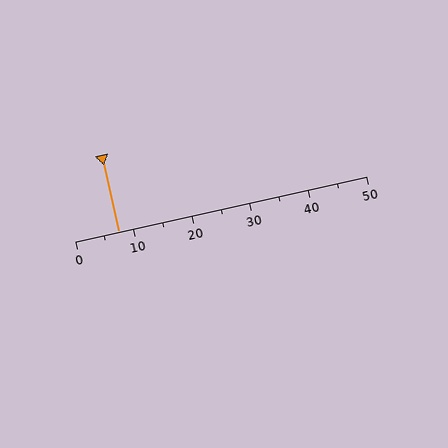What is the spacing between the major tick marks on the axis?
The major ticks are spaced 10 apart.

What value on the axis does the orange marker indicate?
The marker indicates approximately 7.5.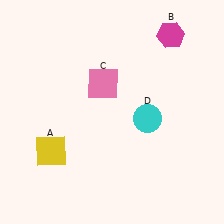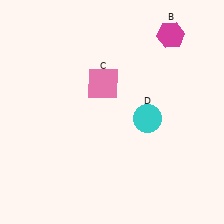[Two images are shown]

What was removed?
The yellow square (A) was removed in Image 2.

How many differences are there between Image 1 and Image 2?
There is 1 difference between the two images.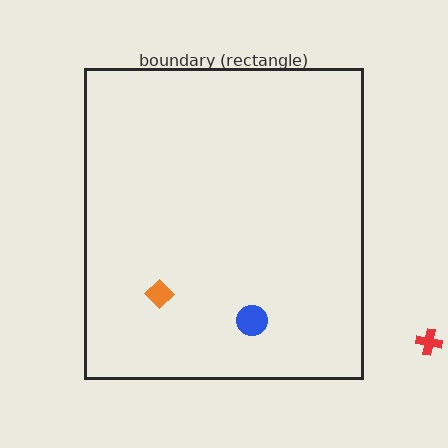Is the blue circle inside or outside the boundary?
Inside.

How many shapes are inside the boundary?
2 inside, 1 outside.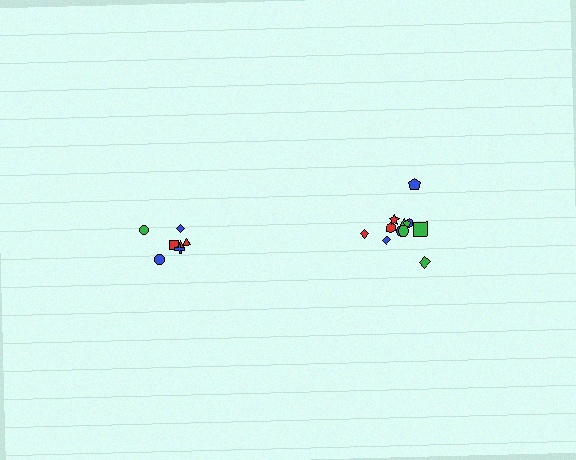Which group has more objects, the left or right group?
The right group.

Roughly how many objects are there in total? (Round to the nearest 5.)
Roughly 20 objects in total.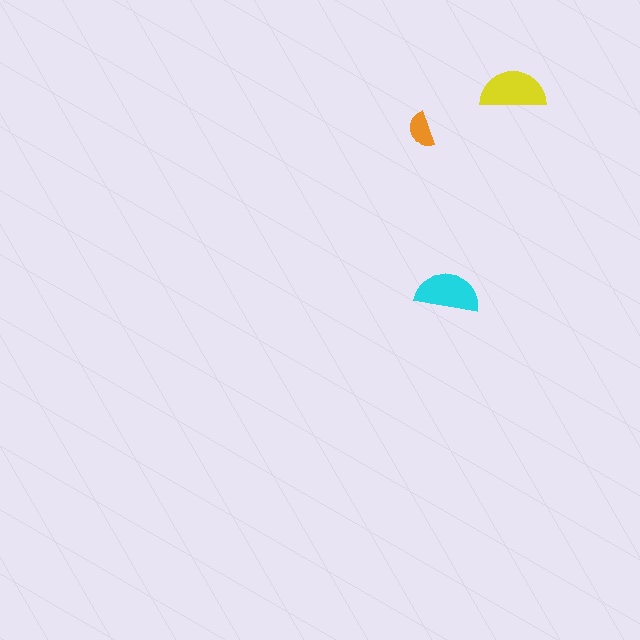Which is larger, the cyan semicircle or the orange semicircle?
The cyan one.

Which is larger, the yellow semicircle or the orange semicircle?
The yellow one.